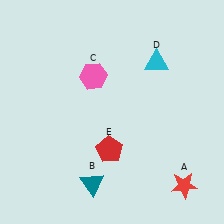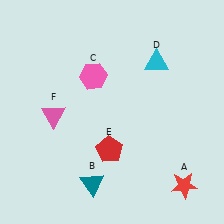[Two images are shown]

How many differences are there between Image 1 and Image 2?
There is 1 difference between the two images.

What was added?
A pink triangle (F) was added in Image 2.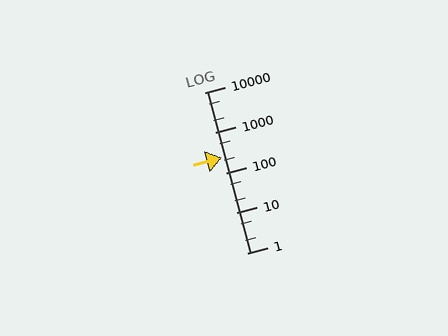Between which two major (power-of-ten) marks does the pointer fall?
The pointer is between 100 and 1000.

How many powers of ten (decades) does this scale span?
The scale spans 4 decades, from 1 to 10000.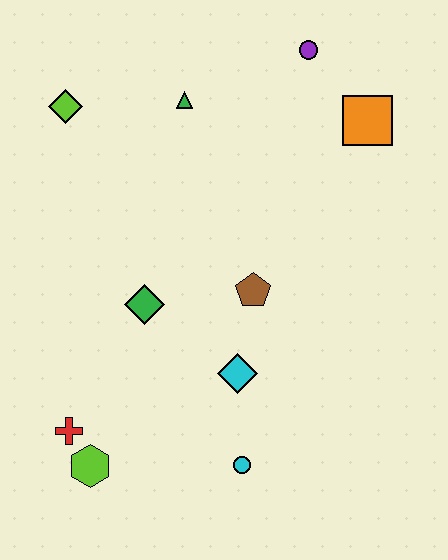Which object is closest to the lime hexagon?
The red cross is closest to the lime hexagon.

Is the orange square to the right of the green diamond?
Yes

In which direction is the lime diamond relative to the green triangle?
The lime diamond is to the left of the green triangle.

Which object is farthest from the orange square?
The lime hexagon is farthest from the orange square.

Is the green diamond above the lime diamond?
No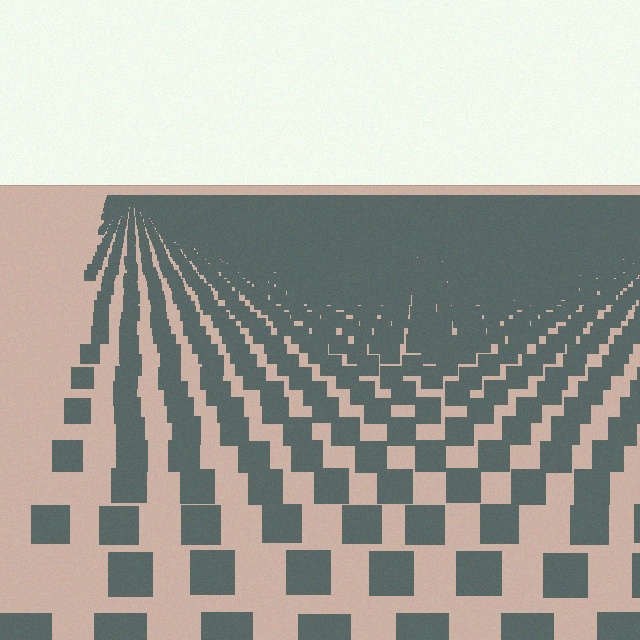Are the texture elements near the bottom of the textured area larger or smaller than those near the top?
Larger. Near the bottom, elements are closer to the viewer and appear at a bigger on-screen size.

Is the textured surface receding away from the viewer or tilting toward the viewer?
The surface is receding away from the viewer. Texture elements get smaller and denser toward the top.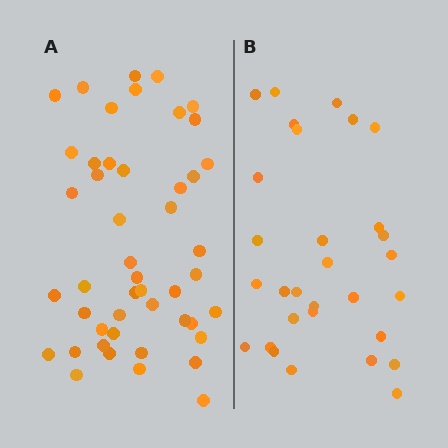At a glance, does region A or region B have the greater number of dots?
Region A (the left region) has more dots.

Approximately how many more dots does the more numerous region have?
Region A has approximately 15 more dots than region B.